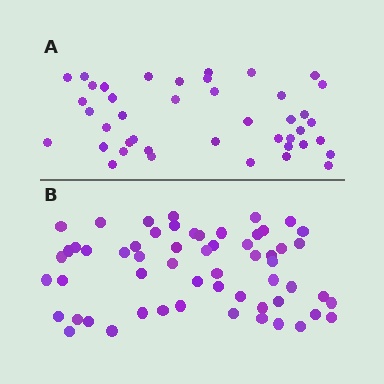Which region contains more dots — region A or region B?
Region B (the bottom region) has more dots.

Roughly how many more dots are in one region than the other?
Region B has approximately 15 more dots than region A.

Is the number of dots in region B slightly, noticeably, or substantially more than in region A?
Region B has noticeably more, but not dramatically so. The ratio is roughly 1.4 to 1.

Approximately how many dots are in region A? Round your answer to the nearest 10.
About 40 dots. (The exact count is 42, which rounds to 40.)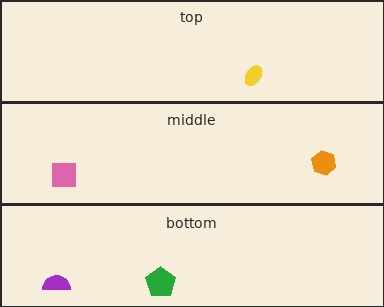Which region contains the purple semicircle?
The bottom region.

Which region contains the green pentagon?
The bottom region.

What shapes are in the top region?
The yellow ellipse.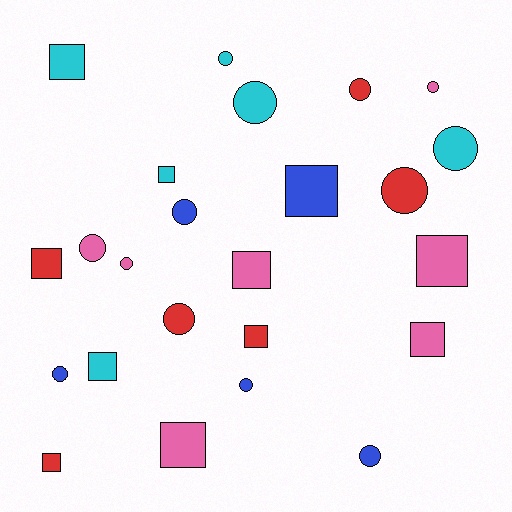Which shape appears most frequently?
Circle, with 13 objects.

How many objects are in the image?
There are 24 objects.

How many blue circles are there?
There are 4 blue circles.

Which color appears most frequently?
Pink, with 7 objects.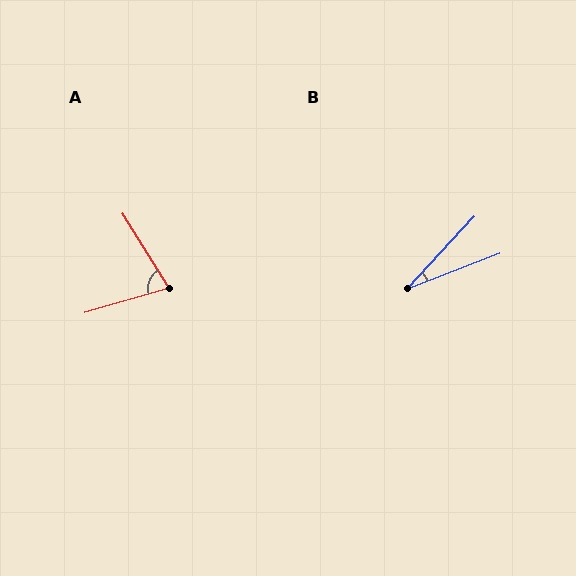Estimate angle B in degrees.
Approximately 26 degrees.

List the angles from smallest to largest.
B (26°), A (74°).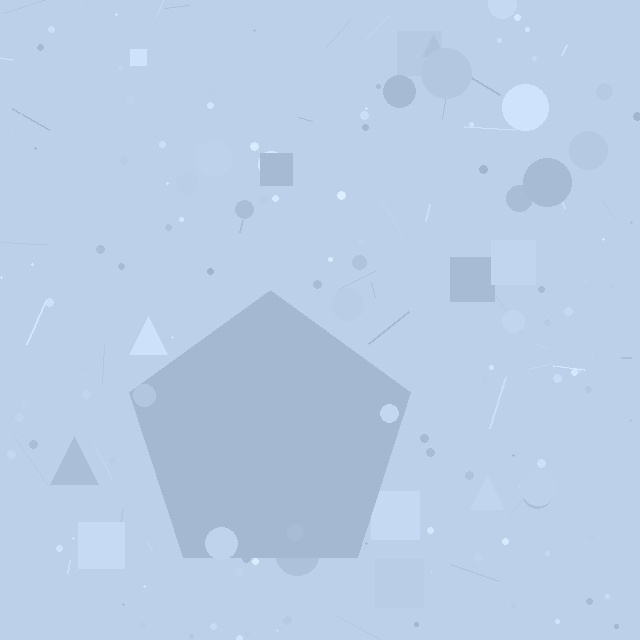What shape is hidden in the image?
A pentagon is hidden in the image.